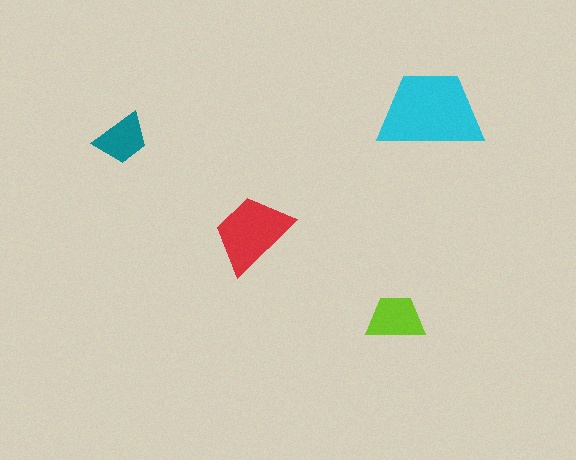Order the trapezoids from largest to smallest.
the cyan one, the red one, the lime one, the teal one.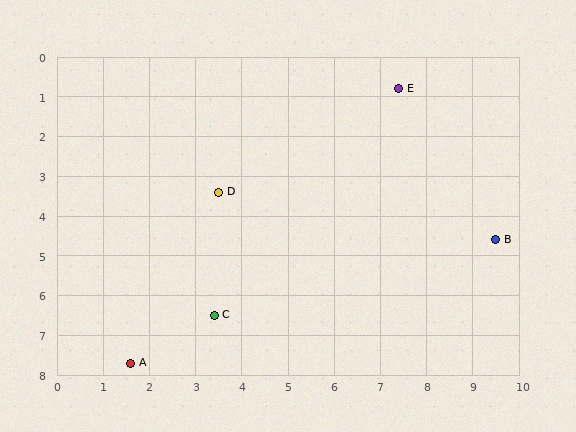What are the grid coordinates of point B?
Point B is at approximately (9.5, 4.6).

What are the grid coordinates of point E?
Point E is at approximately (7.4, 0.8).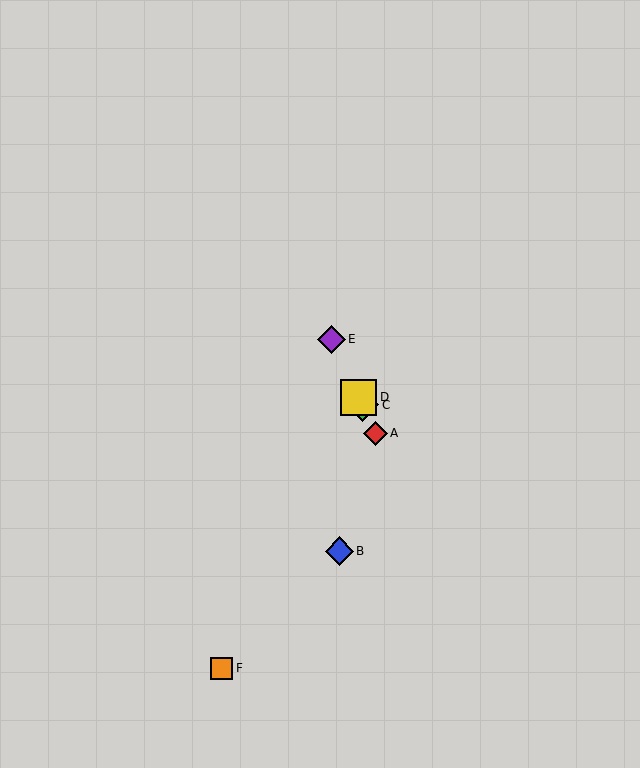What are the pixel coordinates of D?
Object D is at (359, 397).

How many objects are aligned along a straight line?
4 objects (A, C, D, E) are aligned along a straight line.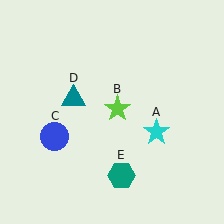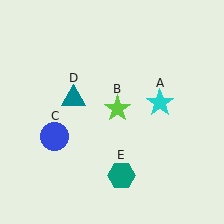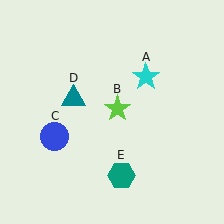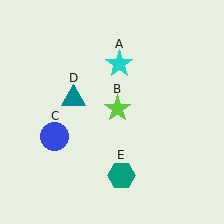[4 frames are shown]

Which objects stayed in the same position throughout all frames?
Lime star (object B) and blue circle (object C) and teal triangle (object D) and teal hexagon (object E) remained stationary.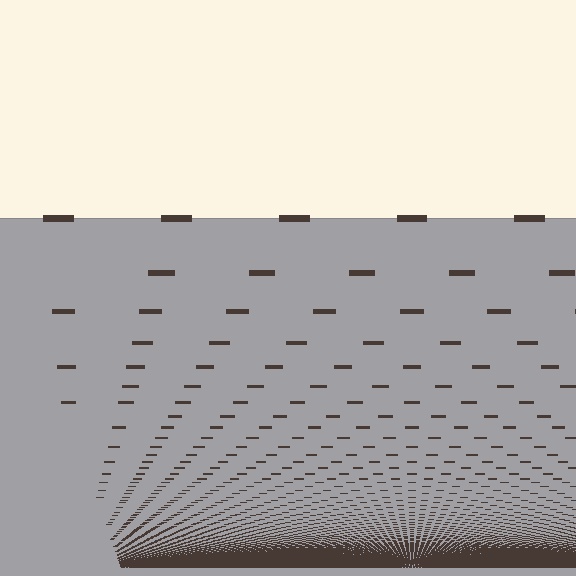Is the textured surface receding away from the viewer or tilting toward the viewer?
The surface appears to tilt toward the viewer. Texture elements get larger and sparser toward the top.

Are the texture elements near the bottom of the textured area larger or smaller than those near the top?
Smaller. The gradient is inverted — elements near the bottom are smaller and denser.